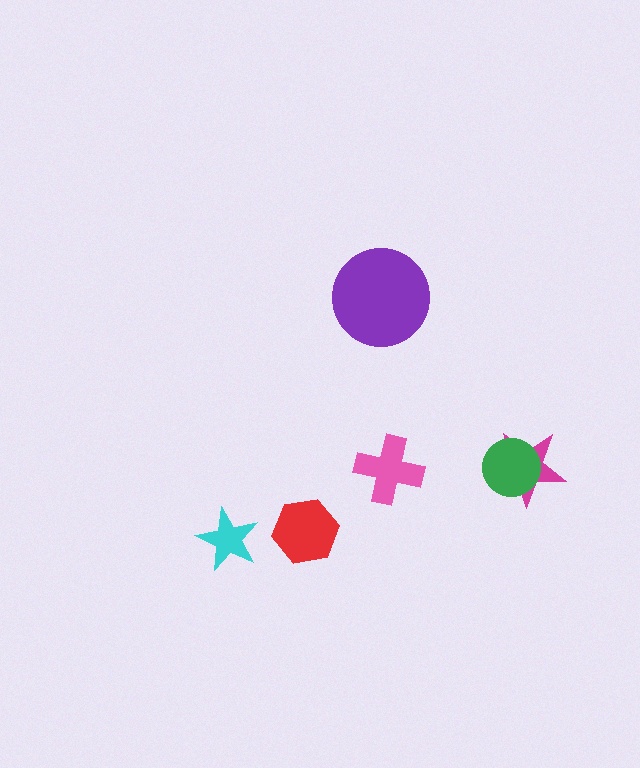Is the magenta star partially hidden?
Yes, it is partially covered by another shape.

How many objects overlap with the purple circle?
0 objects overlap with the purple circle.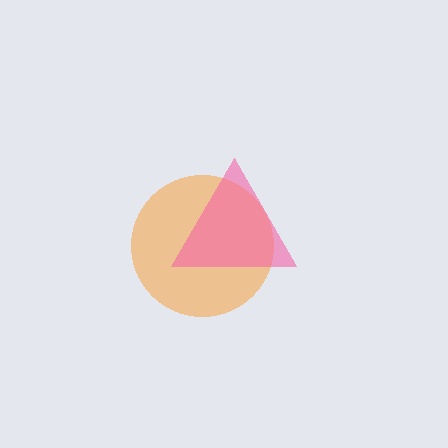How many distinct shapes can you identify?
There are 2 distinct shapes: an orange circle, a pink triangle.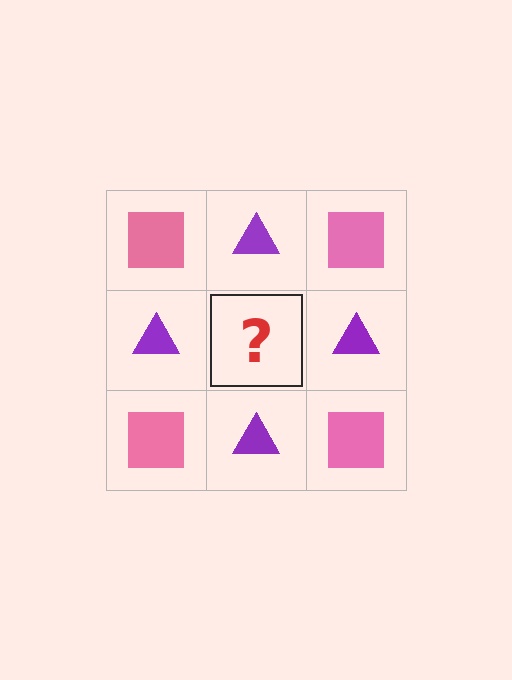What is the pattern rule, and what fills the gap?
The rule is that it alternates pink square and purple triangle in a checkerboard pattern. The gap should be filled with a pink square.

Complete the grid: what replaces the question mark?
The question mark should be replaced with a pink square.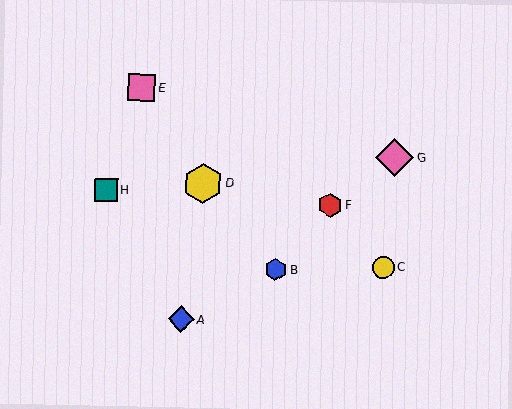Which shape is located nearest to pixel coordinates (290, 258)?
The blue hexagon (labeled B) at (275, 270) is nearest to that location.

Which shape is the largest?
The yellow hexagon (labeled D) is the largest.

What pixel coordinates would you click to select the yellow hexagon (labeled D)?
Click at (203, 183) to select the yellow hexagon D.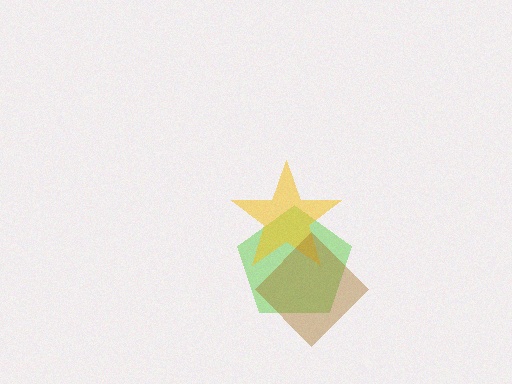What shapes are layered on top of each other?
The layered shapes are: a lime pentagon, a yellow star, a brown diamond.